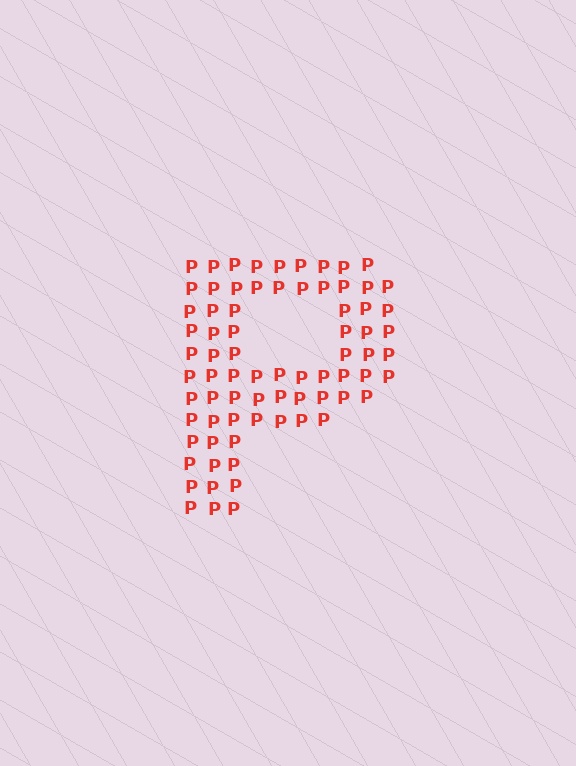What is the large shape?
The large shape is the letter P.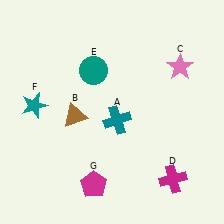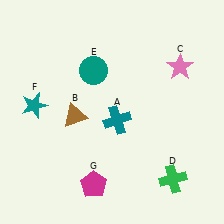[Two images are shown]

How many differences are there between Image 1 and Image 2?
There is 1 difference between the two images.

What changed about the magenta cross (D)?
In Image 1, D is magenta. In Image 2, it changed to green.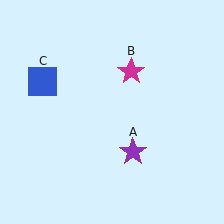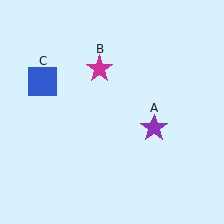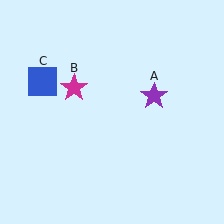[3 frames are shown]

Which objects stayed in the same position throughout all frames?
Blue square (object C) remained stationary.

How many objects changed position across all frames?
2 objects changed position: purple star (object A), magenta star (object B).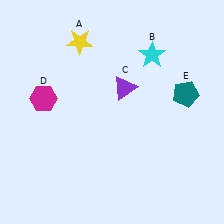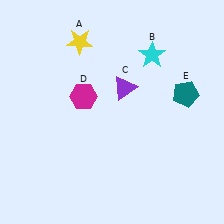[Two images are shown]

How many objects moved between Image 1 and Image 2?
1 object moved between the two images.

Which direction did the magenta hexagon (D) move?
The magenta hexagon (D) moved right.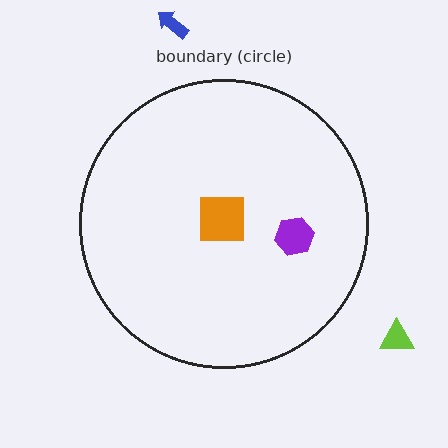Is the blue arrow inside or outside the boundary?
Outside.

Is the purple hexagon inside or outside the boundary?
Inside.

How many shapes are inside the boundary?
2 inside, 2 outside.